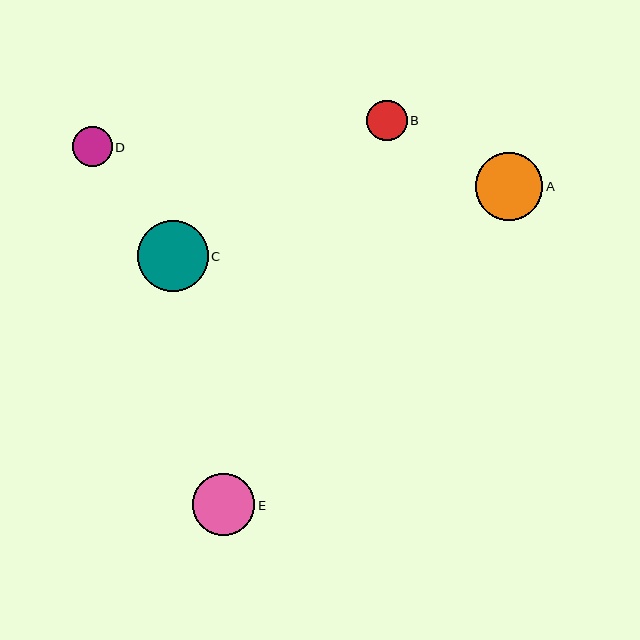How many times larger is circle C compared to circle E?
Circle C is approximately 1.1 times the size of circle E.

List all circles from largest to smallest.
From largest to smallest: C, A, E, B, D.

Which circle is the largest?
Circle C is the largest with a size of approximately 71 pixels.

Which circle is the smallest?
Circle D is the smallest with a size of approximately 40 pixels.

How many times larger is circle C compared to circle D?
Circle C is approximately 1.8 times the size of circle D.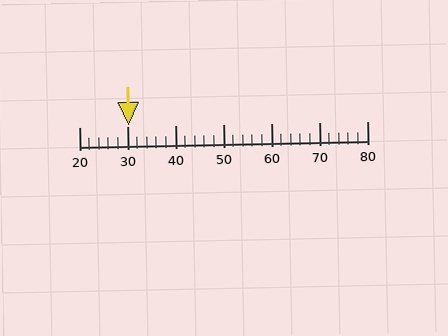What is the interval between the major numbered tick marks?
The major tick marks are spaced 10 units apart.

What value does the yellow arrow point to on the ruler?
The yellow arrow points to approximately 30.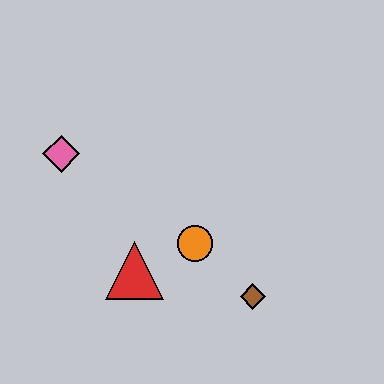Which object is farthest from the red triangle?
The pink diamond is farthest from the red triangle.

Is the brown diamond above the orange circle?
No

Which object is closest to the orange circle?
The red triangle is closest to the orange circle.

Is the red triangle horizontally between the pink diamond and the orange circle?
Yes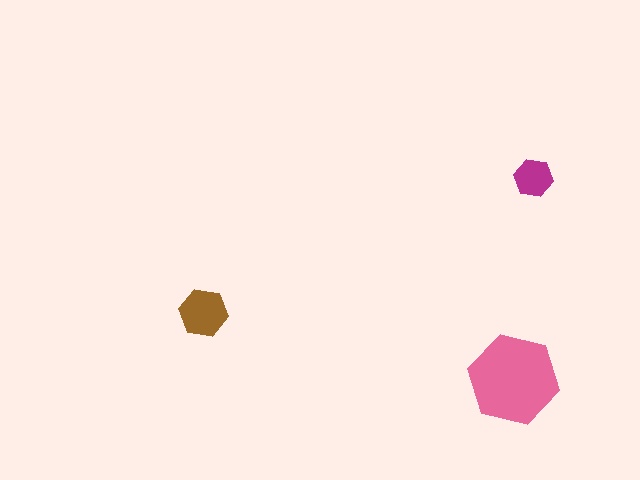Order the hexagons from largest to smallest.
the pink one, the brown one, the magenta one.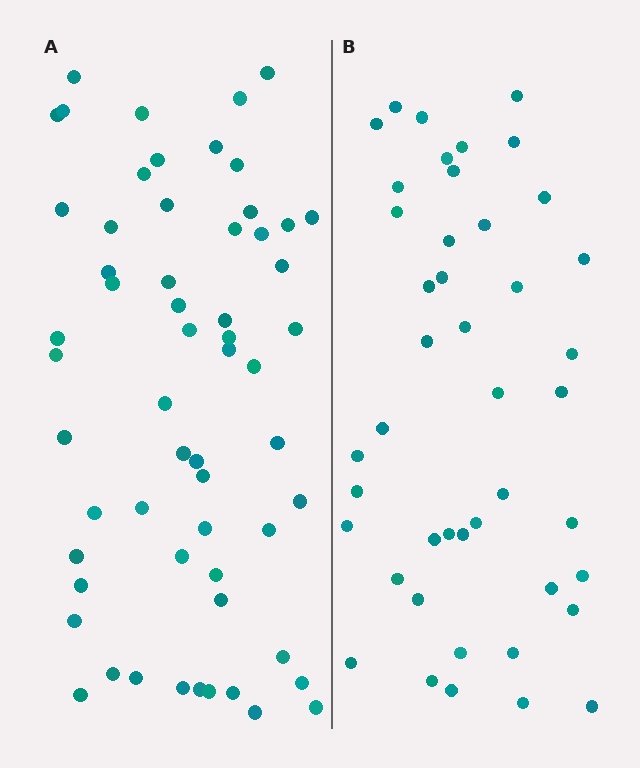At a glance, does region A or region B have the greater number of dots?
Region A (the left region) has more dots.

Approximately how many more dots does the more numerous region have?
Region A has approximately 15 more dots than region B.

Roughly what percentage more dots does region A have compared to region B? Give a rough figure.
About 35% more.